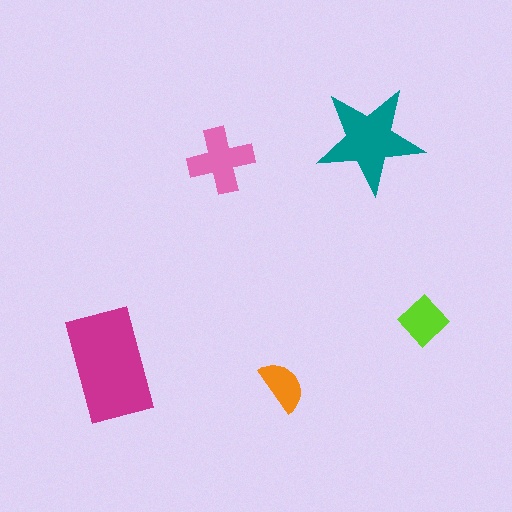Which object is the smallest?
The orange semicircle.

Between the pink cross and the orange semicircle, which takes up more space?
The pink cross.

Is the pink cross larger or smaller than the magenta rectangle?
Smaller.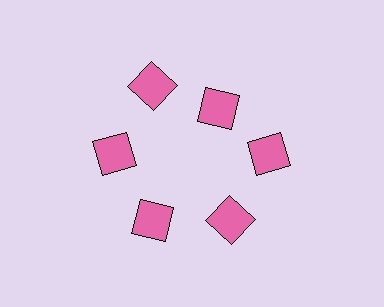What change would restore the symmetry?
The symmetry would be restored by moving it outward, back onto the ring so that all 6 squares sit at equal angles and equal distance from the center.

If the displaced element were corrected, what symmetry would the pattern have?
It would have 6-fold rotational symmetry — the pattern would map onto itself every 60 degrees.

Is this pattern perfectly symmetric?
No. The 6 pink squares are arranged in a ring, but one element near the 1 o'clock position is pulled inward toward the center, breaking the 6-fold rotational symmetry.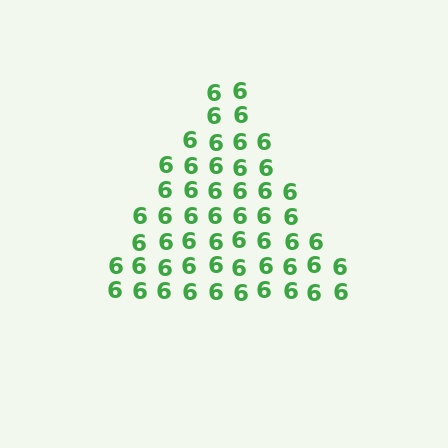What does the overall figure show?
The overall figure shows a triangle.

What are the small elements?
The small elements are digit 6's.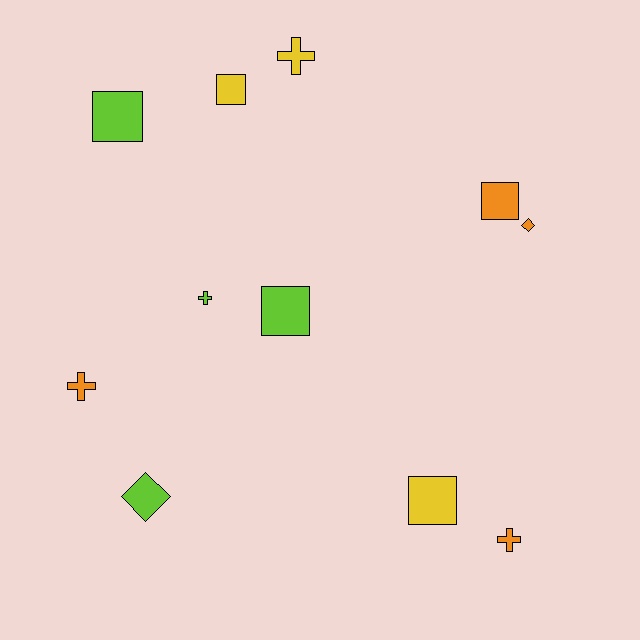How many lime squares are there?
There are 2 lime squares.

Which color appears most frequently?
Lime, with 4 objects.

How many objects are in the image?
There are 11 objects.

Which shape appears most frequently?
Square, with 5 objects.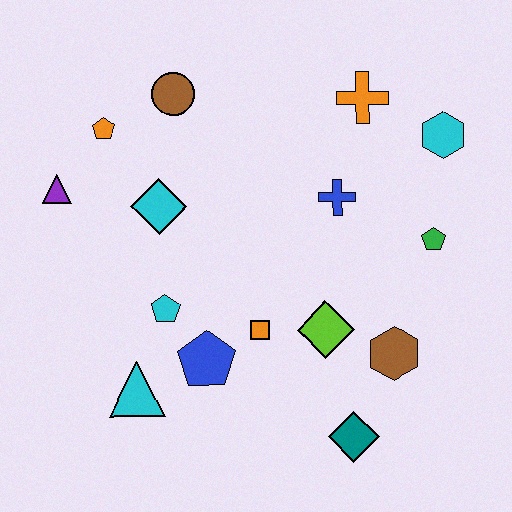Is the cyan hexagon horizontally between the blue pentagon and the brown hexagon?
No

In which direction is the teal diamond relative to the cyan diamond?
The teal diamond is below the cyan diamond.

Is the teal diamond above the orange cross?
No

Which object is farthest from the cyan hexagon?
The cyan triangle is farthest from the cyan hexagon.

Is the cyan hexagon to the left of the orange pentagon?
No